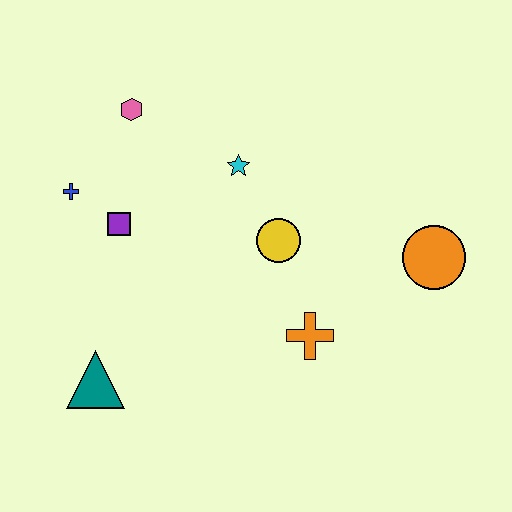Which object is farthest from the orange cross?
The pink hexagon is farthest from the orange cross.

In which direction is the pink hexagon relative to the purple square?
The pink hexagon is above the purple square.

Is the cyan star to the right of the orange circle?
No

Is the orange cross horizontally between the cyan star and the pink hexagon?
No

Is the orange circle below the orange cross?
No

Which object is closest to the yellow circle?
The cyan star is closest to the yellow circle.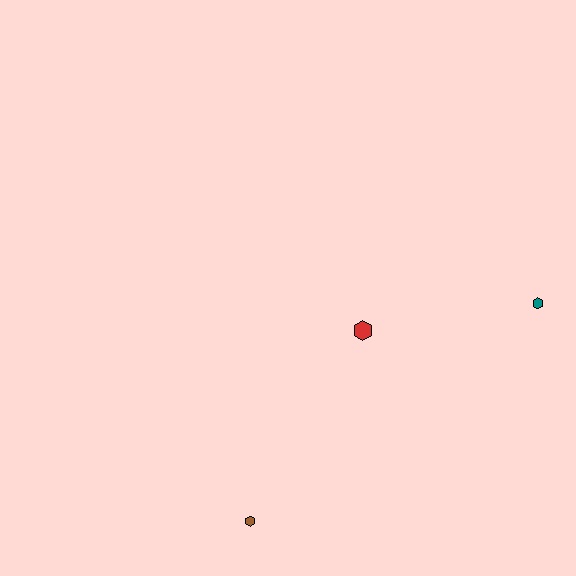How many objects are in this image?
There are 3 objects.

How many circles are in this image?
There are no circles.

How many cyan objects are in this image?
There are no cyan objects.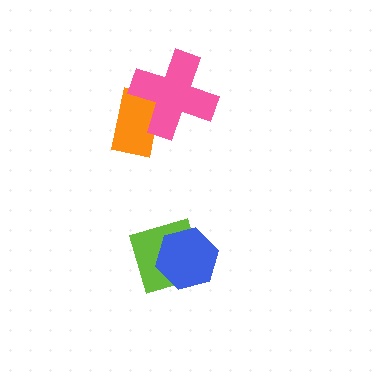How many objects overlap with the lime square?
1 object overlaps with the lime square.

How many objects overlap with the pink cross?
1 object overlaps with the pink cross.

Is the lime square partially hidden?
Yes, it is partially covered by another shape.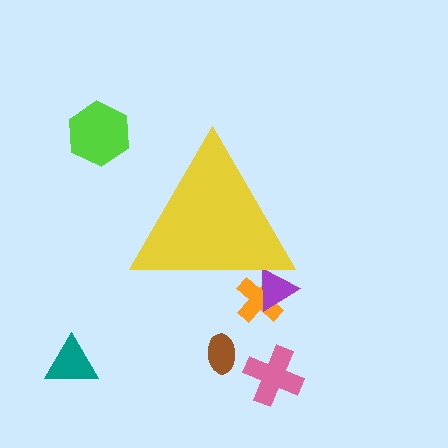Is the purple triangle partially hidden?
Yes, the purple triangle is partially hidden behind the yellow triangle.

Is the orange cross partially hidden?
Yes, the orange cross is partially hidden behind the yellow triangle.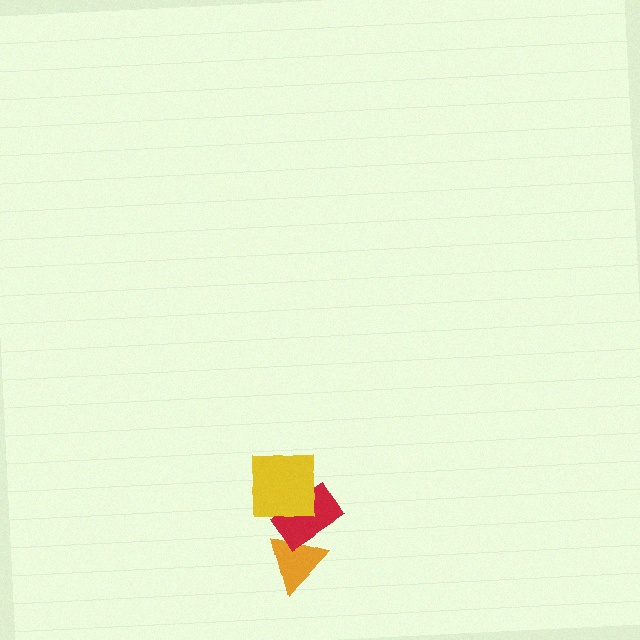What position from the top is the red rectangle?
The red rectangle is 2nd from the top.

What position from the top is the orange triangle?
The orange triangle is 3rd from the top.